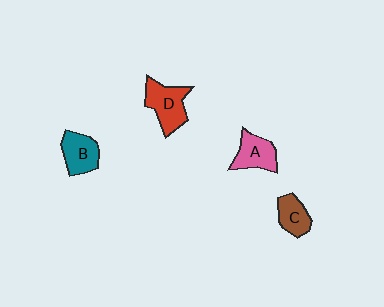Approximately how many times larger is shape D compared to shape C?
Approximately 1.5 times.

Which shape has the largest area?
Shape D (red).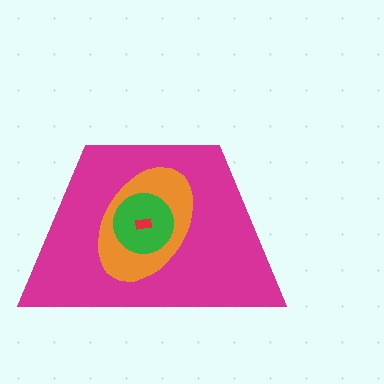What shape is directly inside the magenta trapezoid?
The orange ellipse.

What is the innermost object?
The red rectangle.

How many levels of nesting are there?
4.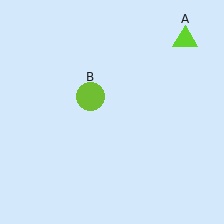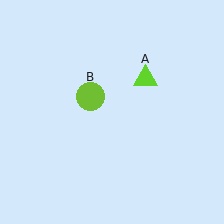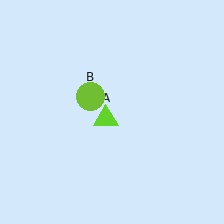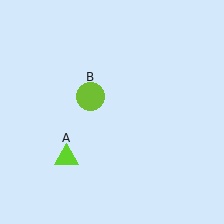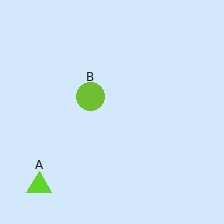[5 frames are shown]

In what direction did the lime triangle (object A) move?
The lime triangle (object A) moved down and to the left.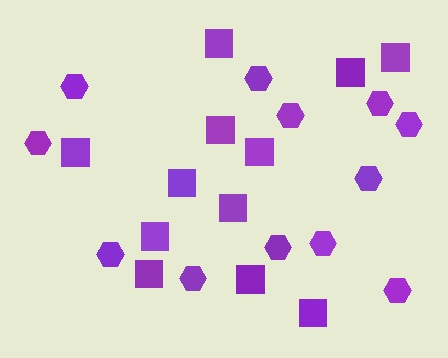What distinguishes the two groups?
There are 2 groups: one group of hexagons (12) and one group of squares (12).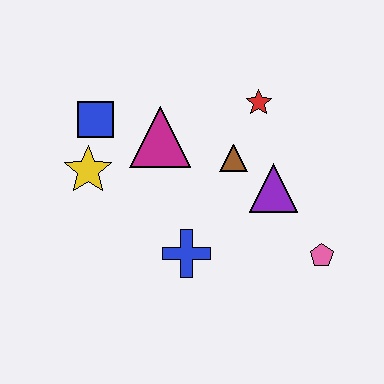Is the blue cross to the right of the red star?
No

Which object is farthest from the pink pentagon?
The blue square is farthest from the pink pentagon.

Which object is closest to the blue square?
The yellow star is closest to the blue square.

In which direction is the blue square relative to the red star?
The blue square is to the left of the red star.